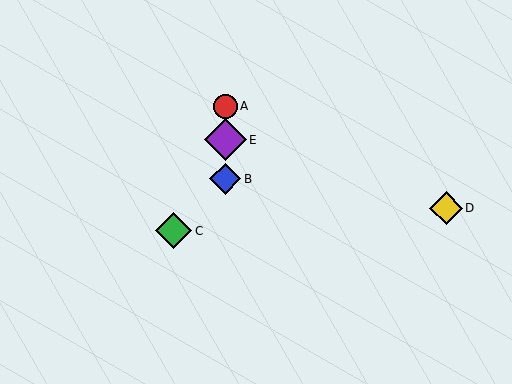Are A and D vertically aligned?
No, A is at x≈225 and D is at x≈446.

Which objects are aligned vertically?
Objects A, B, E are aligned vertically.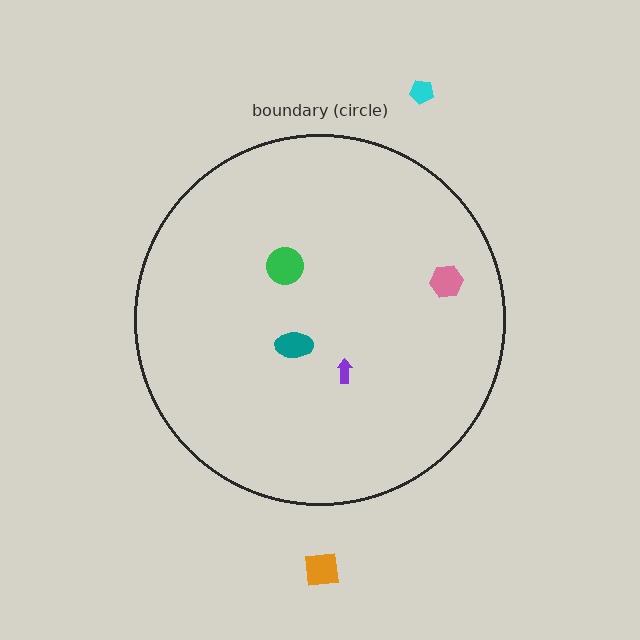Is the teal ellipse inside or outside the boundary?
Inside.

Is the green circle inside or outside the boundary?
Inside.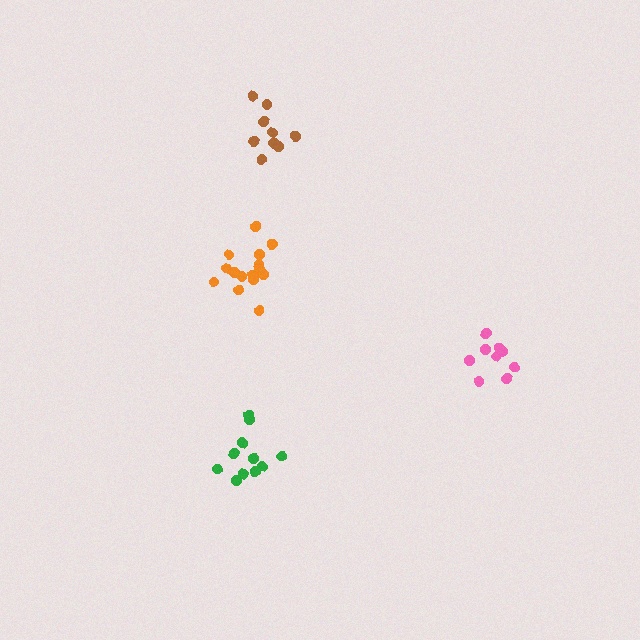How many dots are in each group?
Group 1: 15 dots, Group 2: 11 dots, Group 3: 9 dots, Group 4: 9 dots (44 total).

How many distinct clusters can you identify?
There are 4 distinct clusters.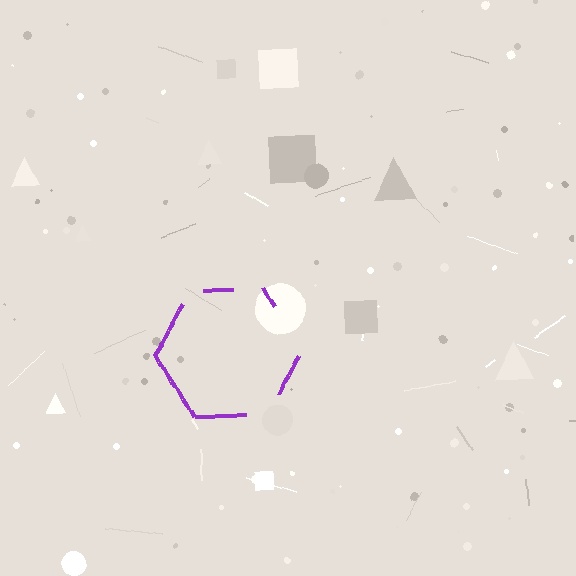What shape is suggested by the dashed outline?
The dashed outline suggests a hexagon.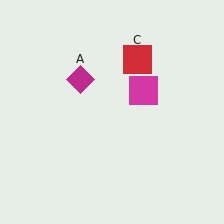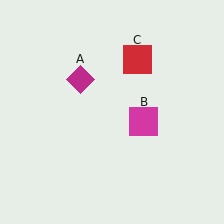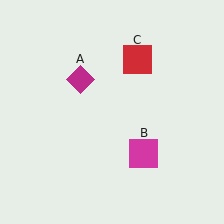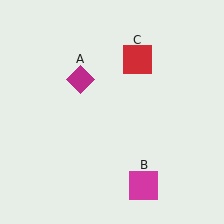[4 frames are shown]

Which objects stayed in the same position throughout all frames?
Magenta diamond (object A) and red square (object C) remained stationary.